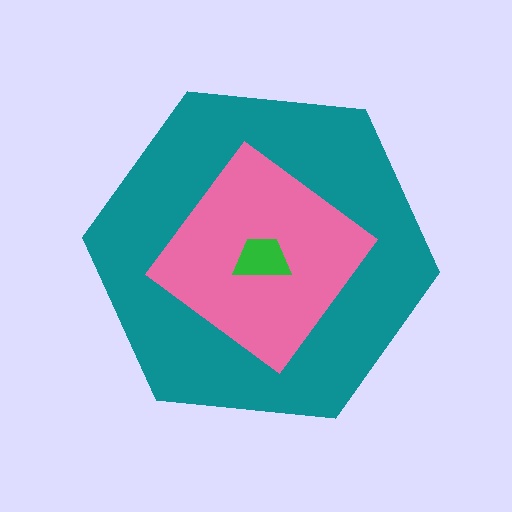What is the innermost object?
The green trapezoid.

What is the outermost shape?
The teal hexagon.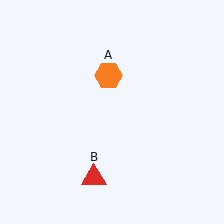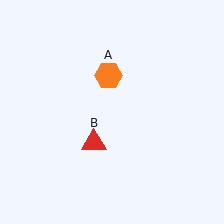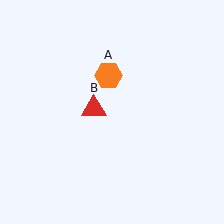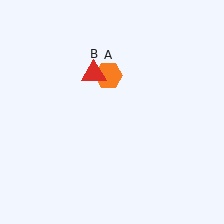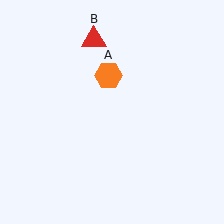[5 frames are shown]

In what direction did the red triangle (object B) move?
The red triangle (object B) moved up.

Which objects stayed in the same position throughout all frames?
Orange hexagon (object A) remained stationary.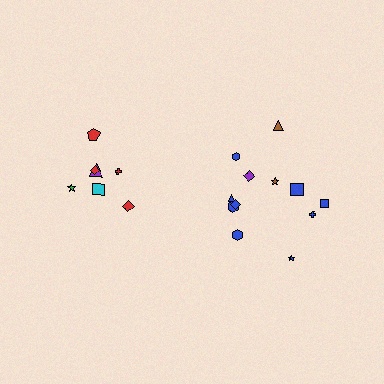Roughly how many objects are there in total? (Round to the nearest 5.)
Roughly 20 objects in total.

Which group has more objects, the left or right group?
The right group.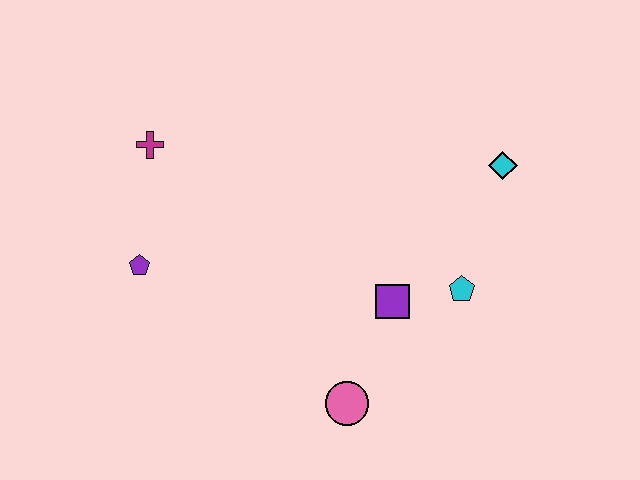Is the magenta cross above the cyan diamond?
Yes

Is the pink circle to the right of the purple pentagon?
Yes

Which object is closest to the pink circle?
The purple square is closest to the pink circle.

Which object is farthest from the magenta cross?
The cyan diamond is farthest from the magenta cross.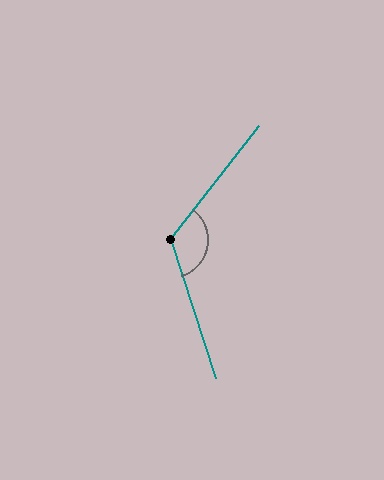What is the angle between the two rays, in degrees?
Approximately 124 degrees.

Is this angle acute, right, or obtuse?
It is obtuse.